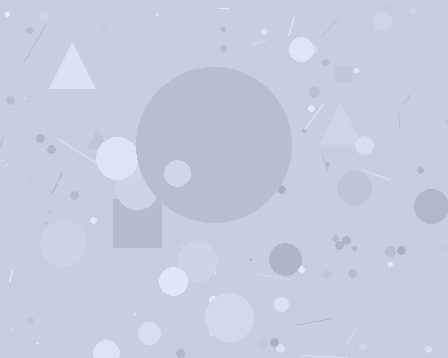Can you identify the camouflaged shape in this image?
The camouflaged shape is a circle.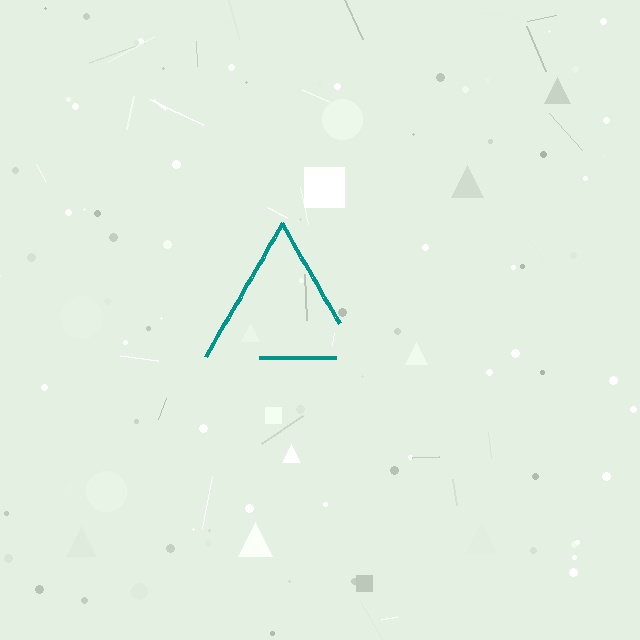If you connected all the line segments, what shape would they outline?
They would outline a triangle.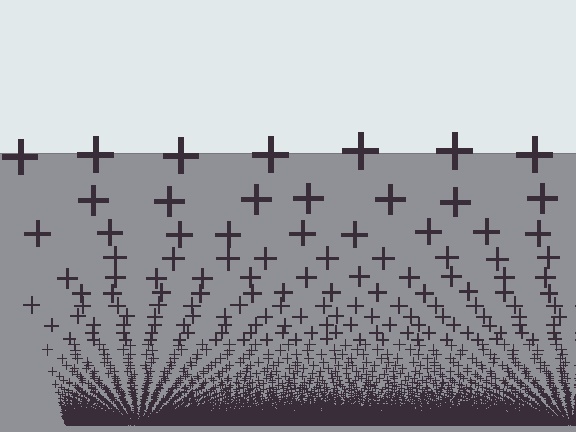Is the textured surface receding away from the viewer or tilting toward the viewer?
The surface appears to tilt toward the viewer. Texture elements get larger and sparser toward the top.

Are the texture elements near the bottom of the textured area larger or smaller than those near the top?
Smaller. The gradient is inverted — elements near the bottom are smaller and denser.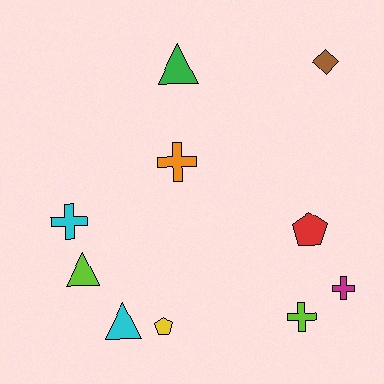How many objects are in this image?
There are 10 objects.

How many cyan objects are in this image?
There are 2 cyan objects.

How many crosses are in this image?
There are 4 crosses.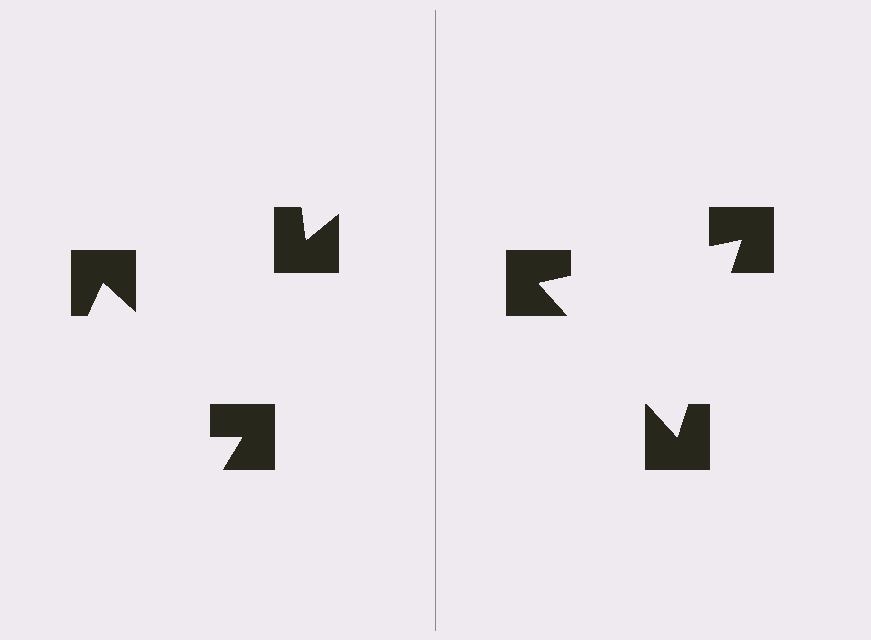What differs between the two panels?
The notched squares are positioned identically on both sides; only the wedge orientations differ. On the right they align to a triangle; on the left they are misaligned.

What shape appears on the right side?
An illusory triangle.